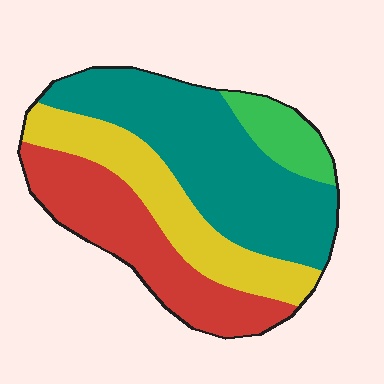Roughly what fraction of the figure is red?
Red takes up about one quarter (1/4) of the figure.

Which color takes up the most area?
Teal, at roughly 40%.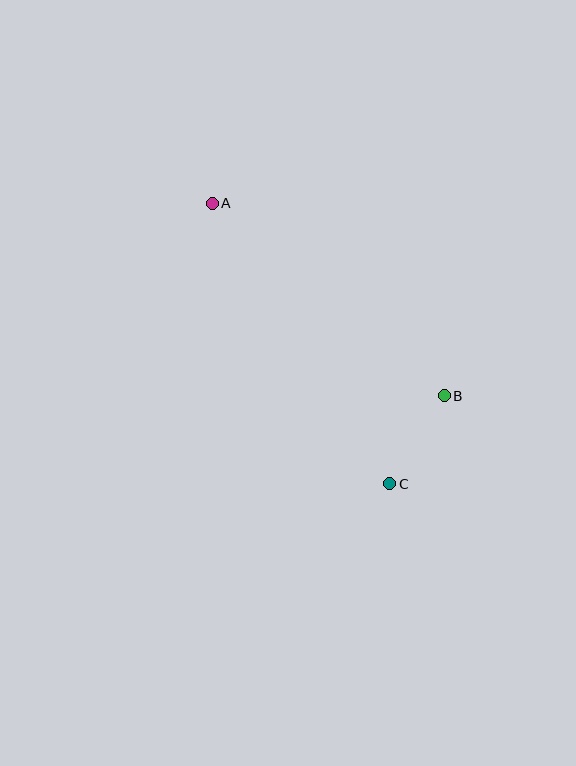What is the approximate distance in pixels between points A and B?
The distance between A and B is approximately 301 pixels.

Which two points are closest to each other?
Points B and C are closest to each other.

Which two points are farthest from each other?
Points A and C are farthest from each other.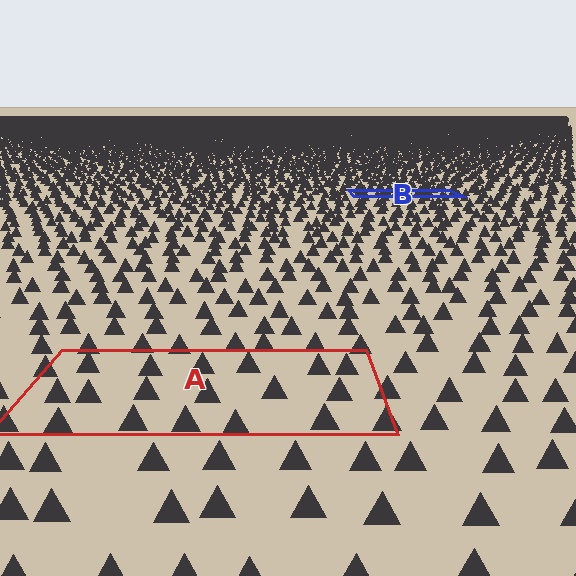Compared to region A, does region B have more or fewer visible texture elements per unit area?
Region B has more texture elements per unit area — they are packed more densely because it is farther away.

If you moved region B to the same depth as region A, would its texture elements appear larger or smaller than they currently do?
They would appear larger. At a closer depth, the same texture elements are projected at a bigger on-screen size.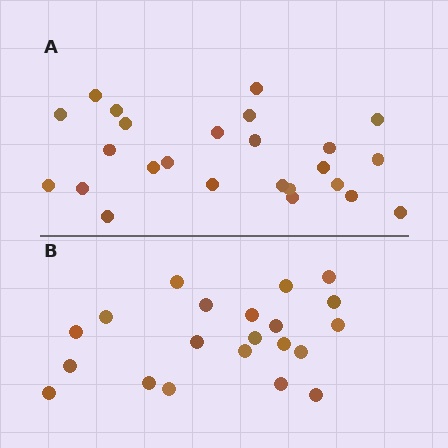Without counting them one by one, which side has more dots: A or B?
Region A (the top region) has more dots.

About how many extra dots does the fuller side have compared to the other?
Region A has about 4 more dots than region B.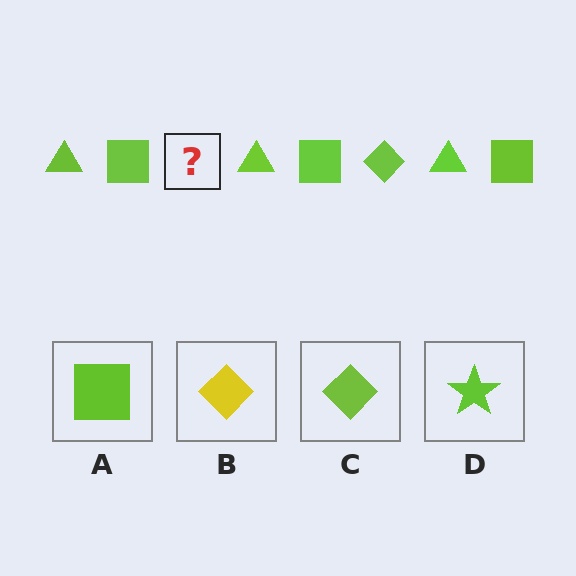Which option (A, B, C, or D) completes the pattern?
C.